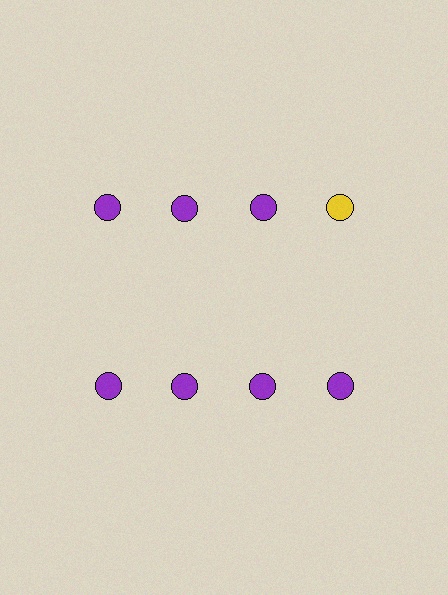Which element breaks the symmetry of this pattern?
The yellow circle in the top row, second from right column breaks the symmetry. All other shapes are purple circles.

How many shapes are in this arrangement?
There are 8 shapes arranged in a grid pattern.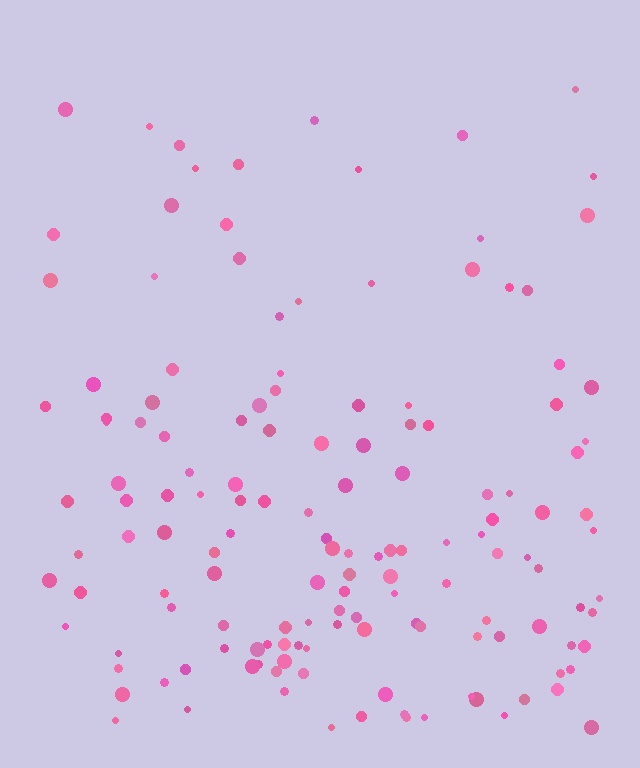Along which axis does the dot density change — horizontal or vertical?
Vertical.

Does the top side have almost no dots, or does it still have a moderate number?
Still a moderate number, just noticeably fewer than the bottom.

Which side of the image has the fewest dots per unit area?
The top.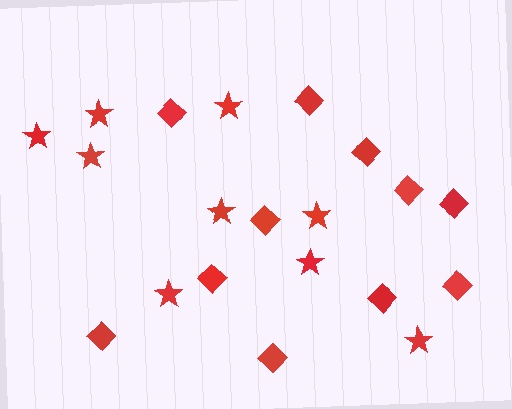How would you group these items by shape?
There are 2 groups: one group of diamonds (11) and one group of stars (9).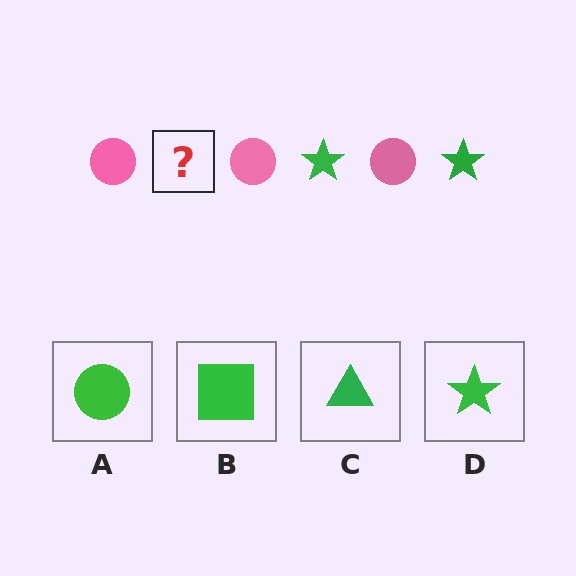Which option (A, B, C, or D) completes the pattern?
D.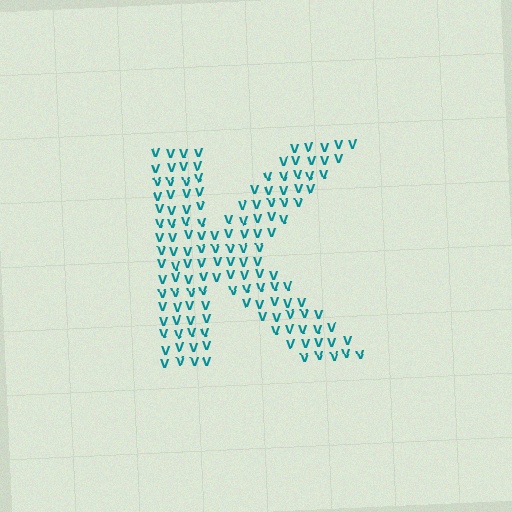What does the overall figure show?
The overall figure shows the letter K.